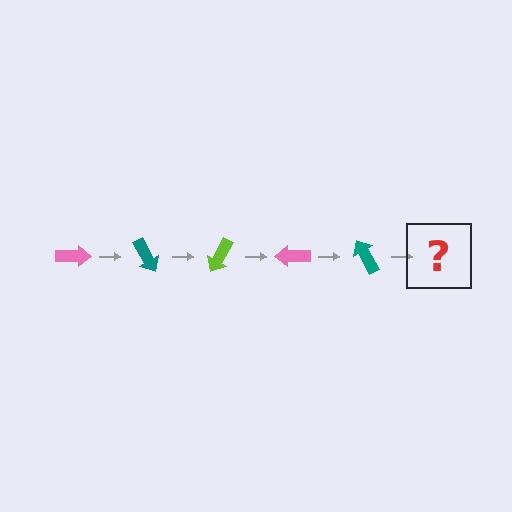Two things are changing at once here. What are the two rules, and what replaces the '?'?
The two rules are that it rotates 60 degrees each step and the color cycles through pink, teal, and lime. The '?' should be a lime arrow, rotated 300 degrees from the start.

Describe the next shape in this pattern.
It should be a lime arrow, rotated 300 degrees from the start.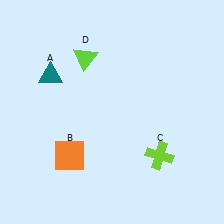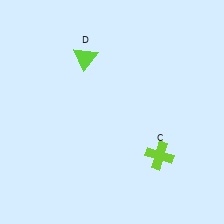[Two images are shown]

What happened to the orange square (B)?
The orange square (B) was removed in Image 2. It was in the bottom-left area of Image 1.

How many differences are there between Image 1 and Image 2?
There are 2 differences between the two images.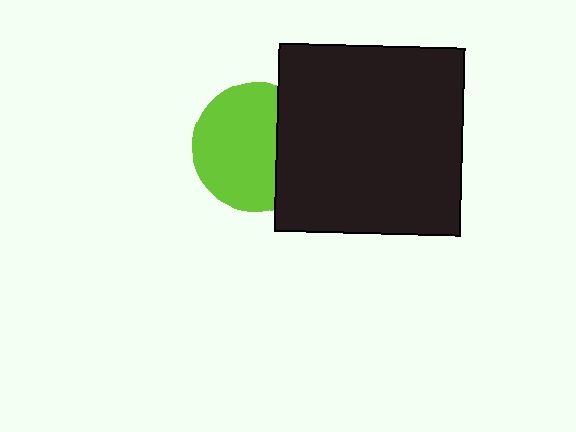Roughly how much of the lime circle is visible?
Most of it is visible (roughly 68%).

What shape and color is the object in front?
The object in front is a black rectangle.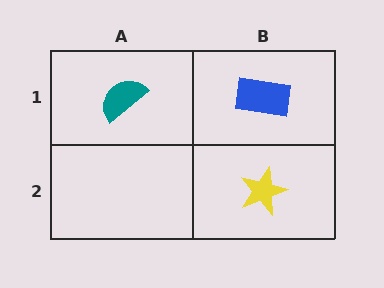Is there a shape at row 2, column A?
No, that cell is empty.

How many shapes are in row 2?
1 shape.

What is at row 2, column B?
A yellow star.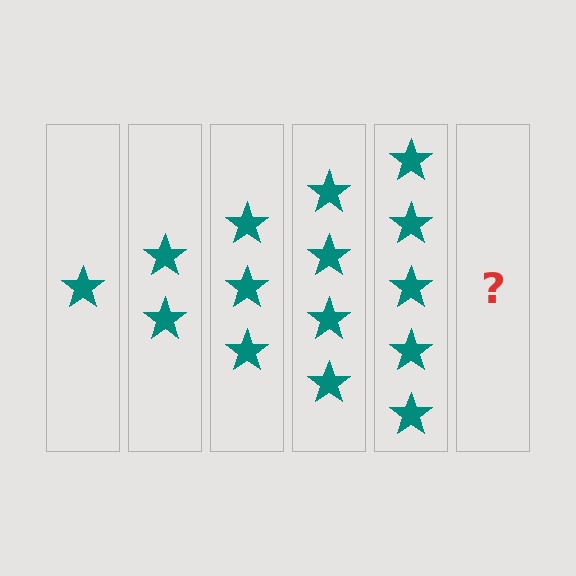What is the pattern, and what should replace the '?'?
The pattern is that each step adds one more star. The '?' should be 6 stars.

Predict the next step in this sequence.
The next step is 6 stars.